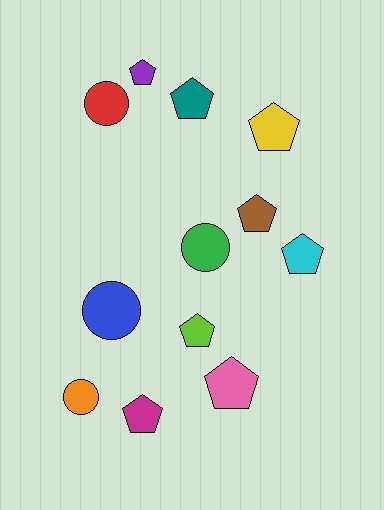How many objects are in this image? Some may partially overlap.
There are 12 objects.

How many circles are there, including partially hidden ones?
There are 4 circles.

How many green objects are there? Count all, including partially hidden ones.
There is 1 green object.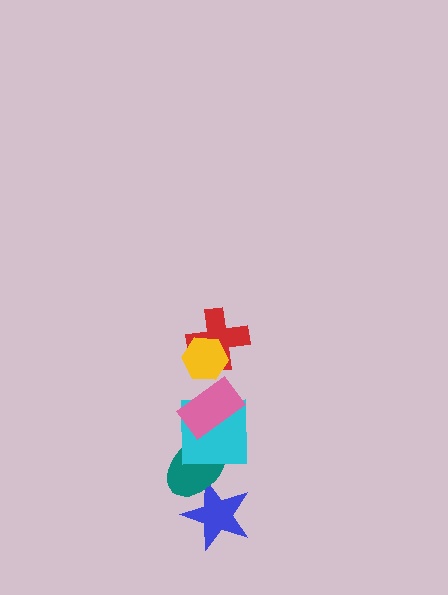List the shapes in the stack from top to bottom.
From top to bottom: the yellow hexagon, the red cross, the pink rectangle, the cyan square, the teal ellipse, the blue star.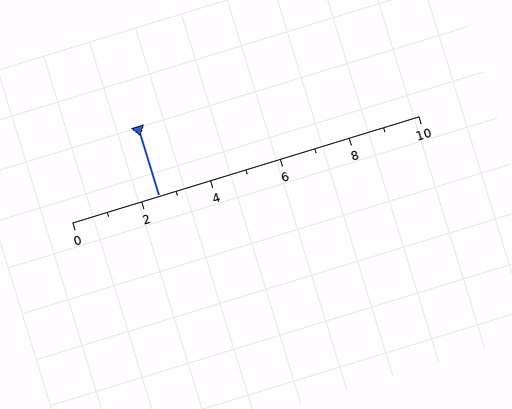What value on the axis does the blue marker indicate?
The marker indicates approximately 2.5.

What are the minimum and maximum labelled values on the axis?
The axis runs from 0 to 10.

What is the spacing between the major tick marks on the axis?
The major ticks are spaced 2 apart.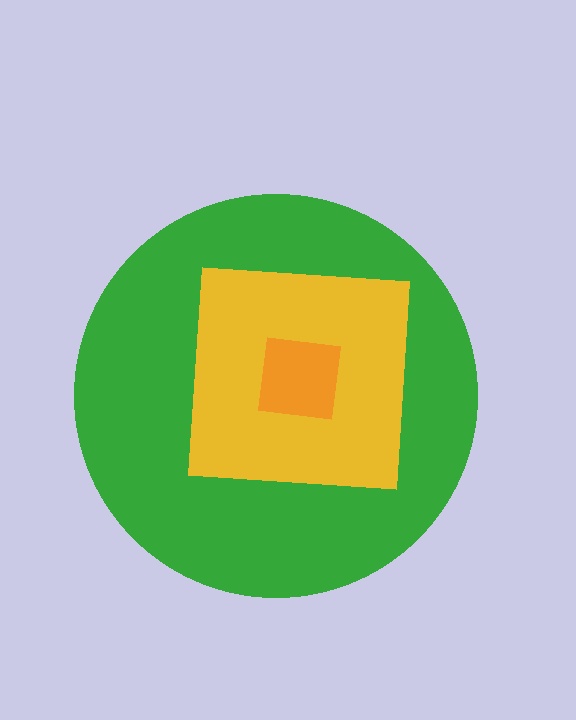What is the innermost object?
The orange square.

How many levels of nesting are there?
3.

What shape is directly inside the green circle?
The yellow square.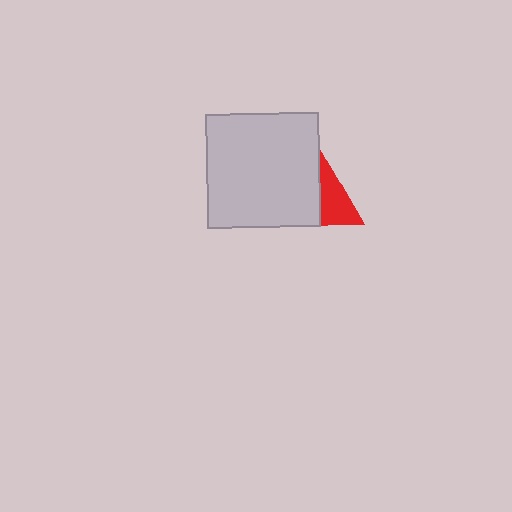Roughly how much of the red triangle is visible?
About half of it is visible (roughly 45%).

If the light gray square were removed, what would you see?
You would see the complete red triangle.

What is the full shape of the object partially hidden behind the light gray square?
The partially hidden object is a red triangle.